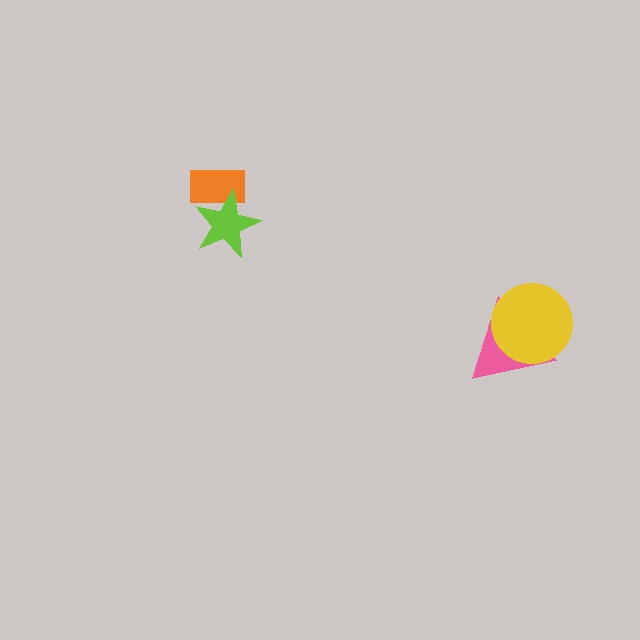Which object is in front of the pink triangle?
The yellow circle is in front of the pink triangle.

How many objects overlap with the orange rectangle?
1 object overlaps with the orange rectangle.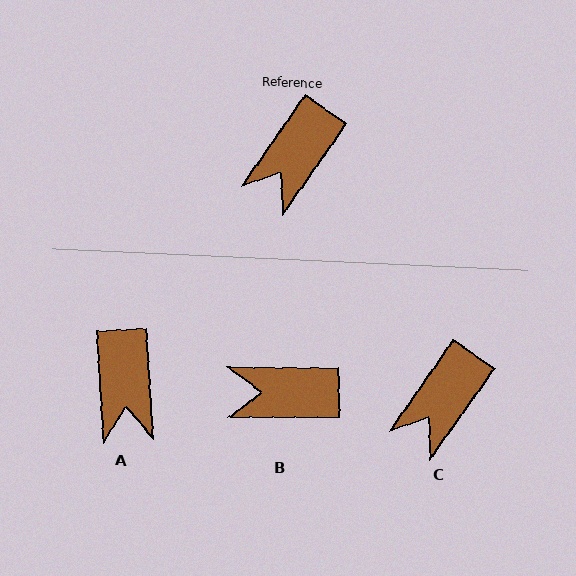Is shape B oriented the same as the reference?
No, it is off by about 55 degrees.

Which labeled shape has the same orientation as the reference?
C.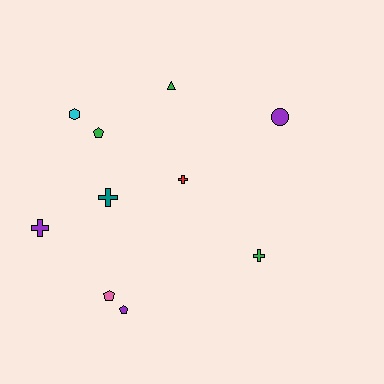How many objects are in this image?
There are 10 objects.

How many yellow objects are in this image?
There are no yellow objects.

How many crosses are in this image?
There are 4 crosses.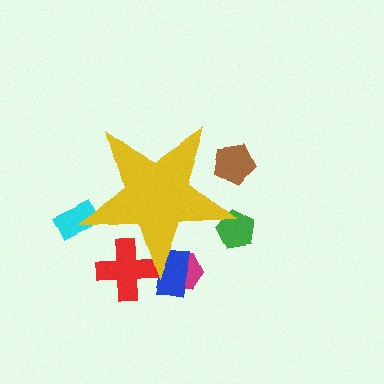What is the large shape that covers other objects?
A yellow star.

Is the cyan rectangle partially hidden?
Yes, the cyan rectangle is partially hidden behind the yellow star.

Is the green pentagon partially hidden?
Yes, the green pentagon is partially hidden behind the yellow star.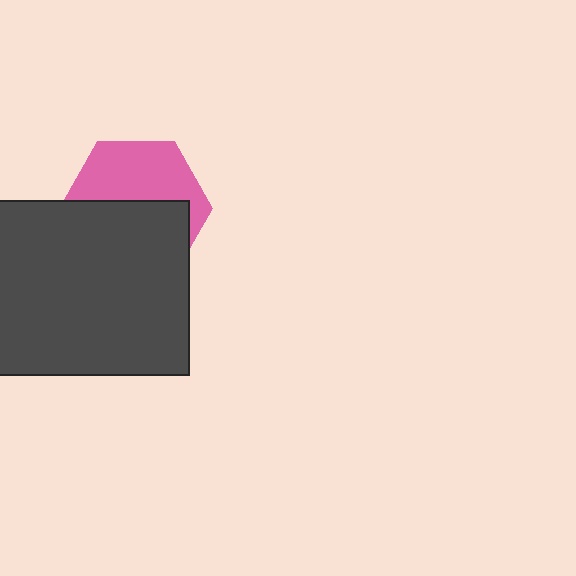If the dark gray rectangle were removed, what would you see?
You would see the complete pink hexagon.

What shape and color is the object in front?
The object in front is a dark gray rectangle.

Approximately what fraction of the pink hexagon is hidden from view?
Roughly 54% of the pink hexagon is hidden behind the dark gray rectangle.